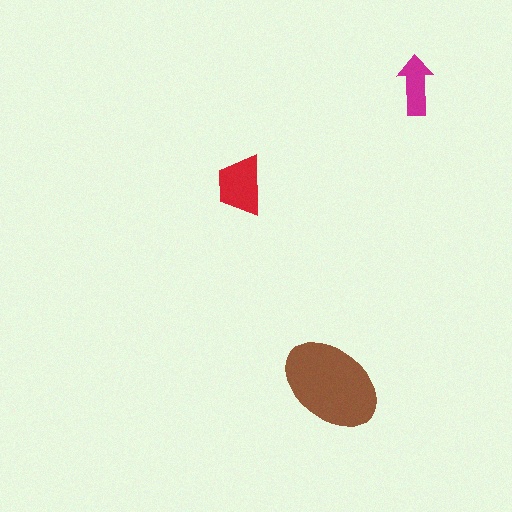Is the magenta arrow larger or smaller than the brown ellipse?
Smaller.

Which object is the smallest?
The magenta arrow.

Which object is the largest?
The brown ellipse.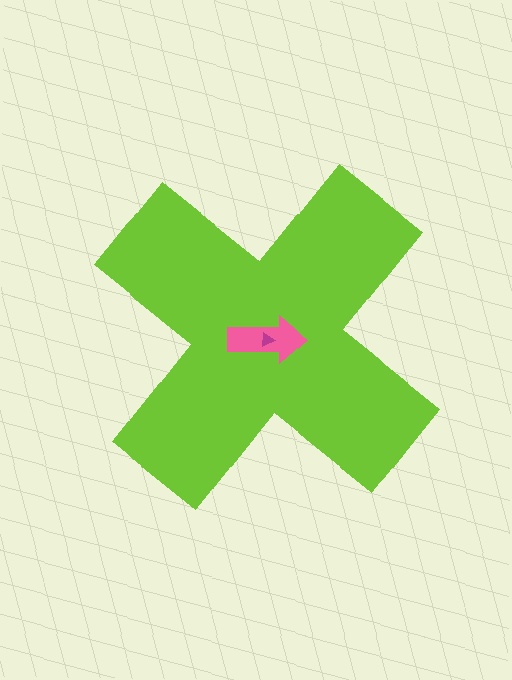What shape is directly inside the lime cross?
The pink arrow.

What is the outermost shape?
The lime cross.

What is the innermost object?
The magenta triangle.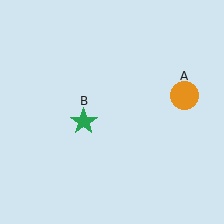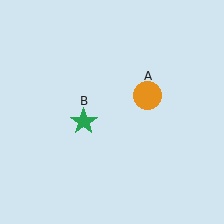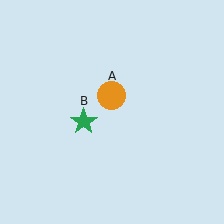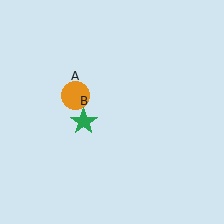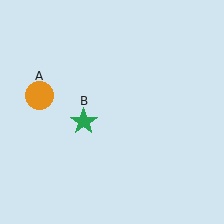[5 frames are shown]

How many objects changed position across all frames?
1 object changed position: orange circle (object A).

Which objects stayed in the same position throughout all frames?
Green star (object B) remained stationary.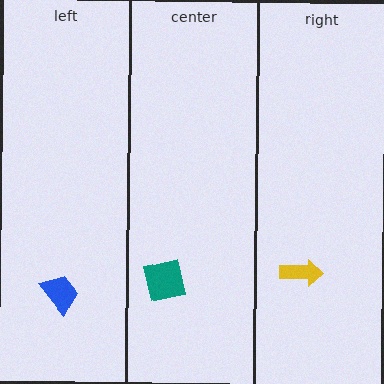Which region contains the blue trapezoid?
The left region.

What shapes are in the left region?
The blue trapezoid.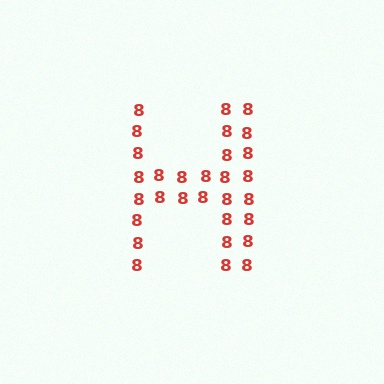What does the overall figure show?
The overall figure shows the letter H.